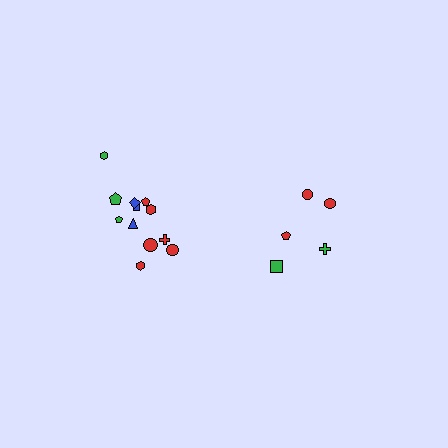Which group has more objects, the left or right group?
The left group.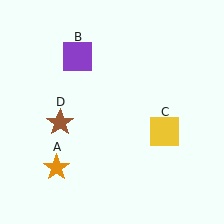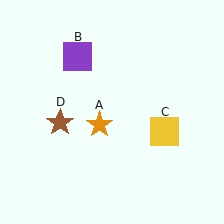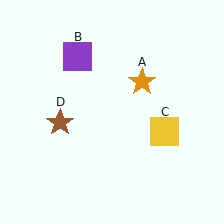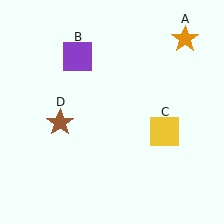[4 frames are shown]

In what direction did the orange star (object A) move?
The orange star (object A) moved up and to the right.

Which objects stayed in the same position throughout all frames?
Purple square (object B) and yellow square (object C) and brown star (object D) remained stationary.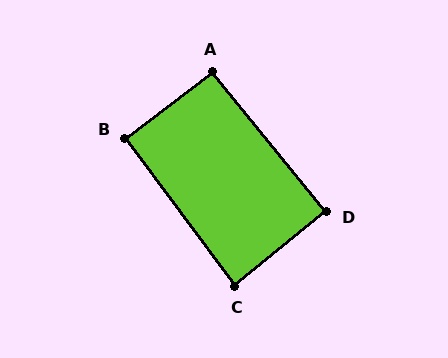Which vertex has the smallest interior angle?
C, at approximately 88 degrees.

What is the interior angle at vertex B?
Approximately 90 degrees (approximately right).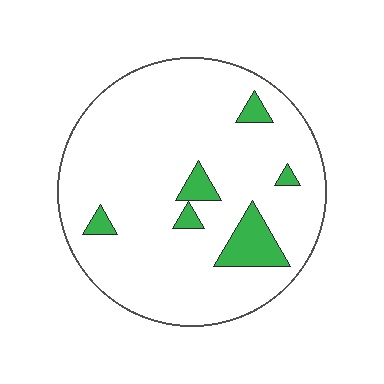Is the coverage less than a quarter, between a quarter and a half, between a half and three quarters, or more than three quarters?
Less than a quarter.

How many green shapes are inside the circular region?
6.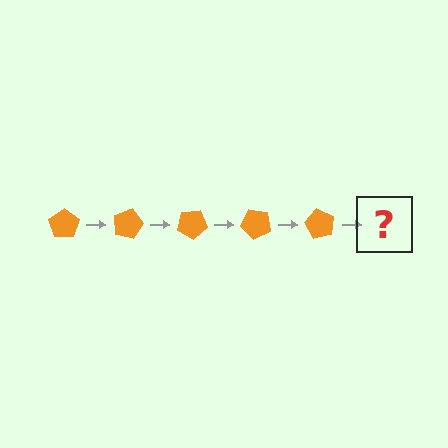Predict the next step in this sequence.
The next step is an orange pentagon rotated 75 degrees.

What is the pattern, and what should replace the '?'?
The pattern is that the pentagon rotates 15 degrees each step. The '?' should be an orange pentagon rotated 75 degrees.